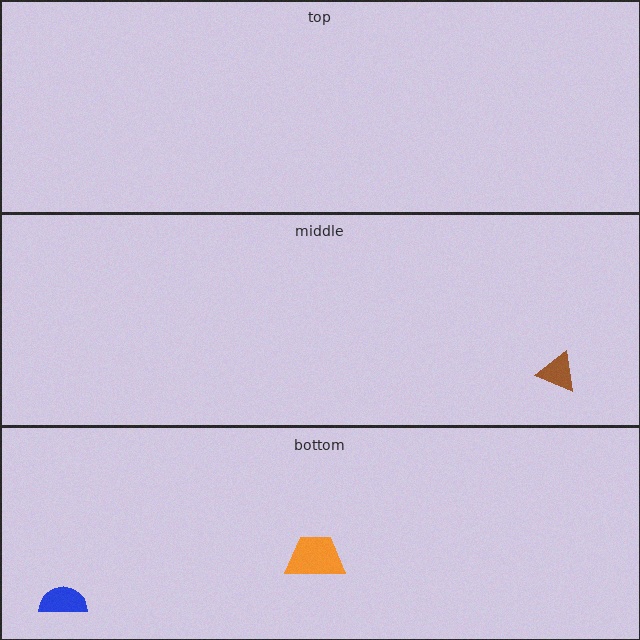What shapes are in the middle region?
The brown triangle.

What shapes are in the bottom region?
The blue semicircle, the orange trapezoid.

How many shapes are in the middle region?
1.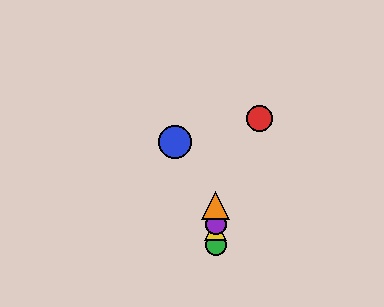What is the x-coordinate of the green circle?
The green circle is at x≈216.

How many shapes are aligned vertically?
4 shapes (the green circle, the yellow triangle, the purple circle, the orange triangle) are aligned vertically.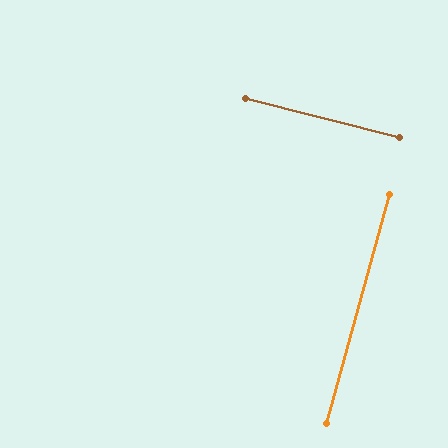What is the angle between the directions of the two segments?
Approximately 89 degrees.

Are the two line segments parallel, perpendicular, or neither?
Perpendicular — they meet at approximately 89°.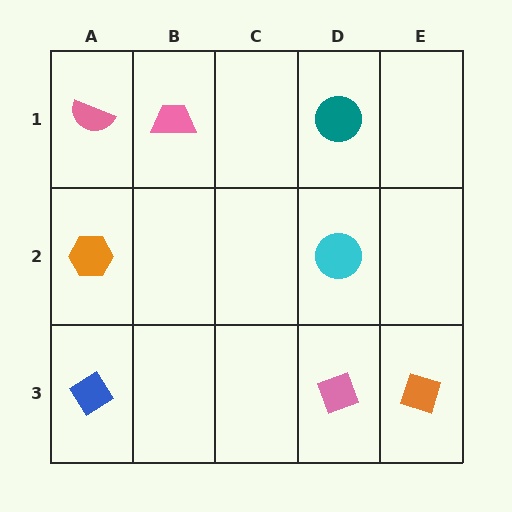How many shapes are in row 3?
3 shapes.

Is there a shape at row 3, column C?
No, that cell is empty.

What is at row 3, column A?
A blue diamond.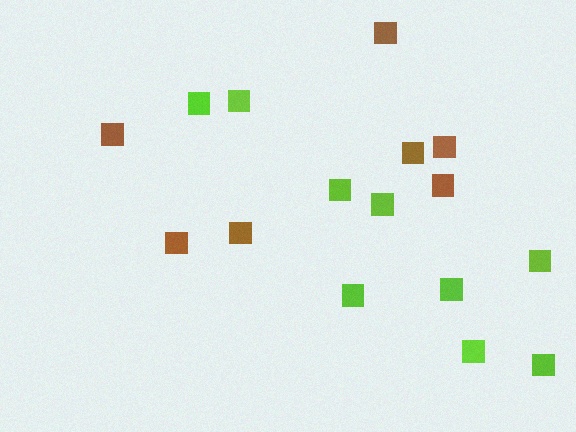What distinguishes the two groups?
There are 2 groups: one group of brown squares (7) and one group of lime squares (9).